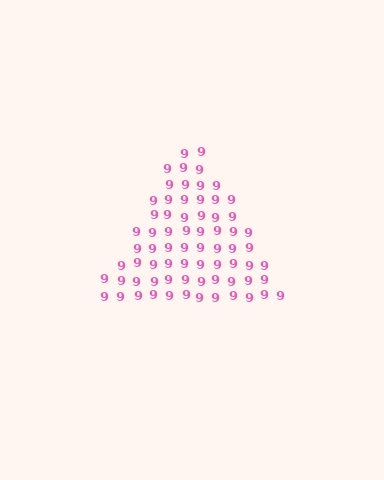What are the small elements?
The small elements are digit 9's.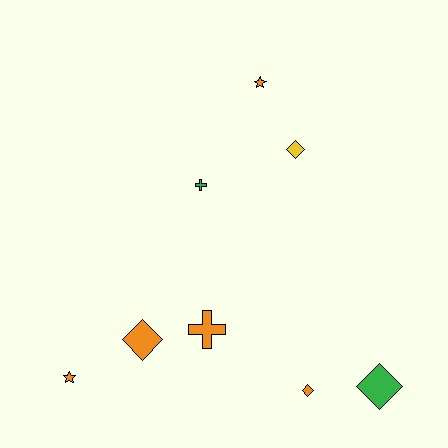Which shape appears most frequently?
Diamond, with 4 objects.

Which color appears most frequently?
Orange, with 5 objects.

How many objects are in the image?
There are 8 objects.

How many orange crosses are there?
There is 1 orange cross.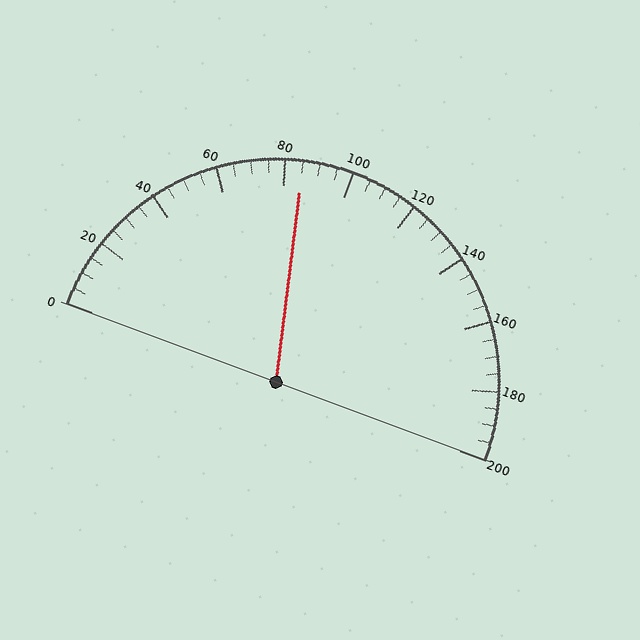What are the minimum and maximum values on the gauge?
The gauge ranges from 0 to 200.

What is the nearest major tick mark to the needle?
The nearest major tick mark is 80.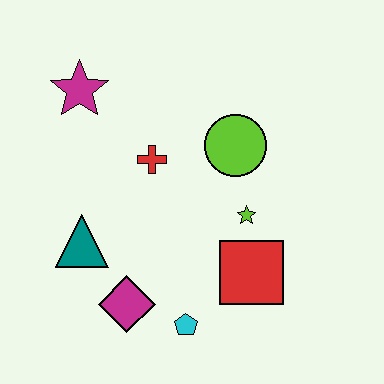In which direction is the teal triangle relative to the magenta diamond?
The teal triangle is above the magenta diamond.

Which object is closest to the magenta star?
The red cross is closest to the magenta star.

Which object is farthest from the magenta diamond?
The magenta star is farthest from the magenta diamond.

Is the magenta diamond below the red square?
Yes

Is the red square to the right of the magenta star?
Yes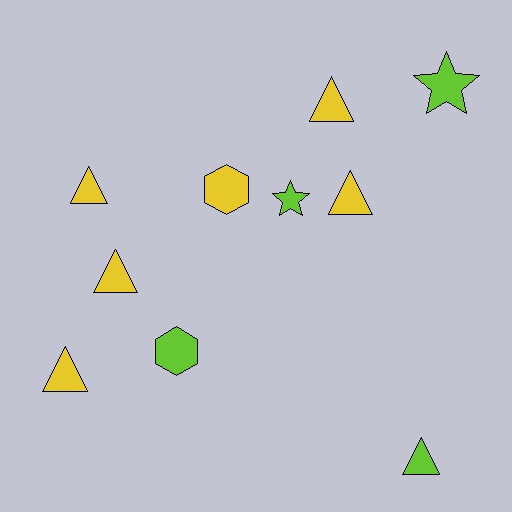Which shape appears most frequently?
Triangle, with 6 objects.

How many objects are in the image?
There are 10 objects.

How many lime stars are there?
There are 2 lime stars.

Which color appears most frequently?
Yellow, with 6 objects.